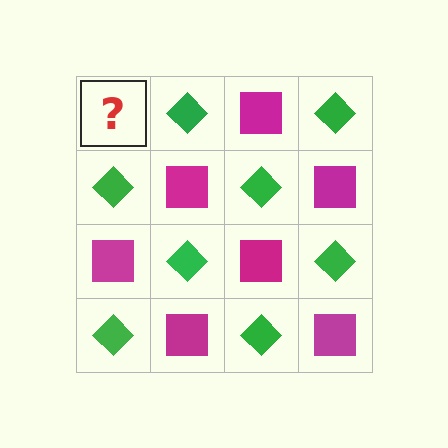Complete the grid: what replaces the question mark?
The question mark should be replaced with a magenta square.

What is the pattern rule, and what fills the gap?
The rule is that it alternates magenta square and green diamond in a checkerboard pattern. The gap should be filled with a magenta square.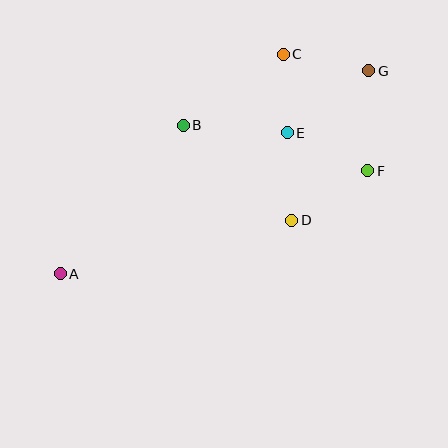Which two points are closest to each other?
Points C and E are closest to each other.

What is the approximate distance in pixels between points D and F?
The distance between D and F is approximately 91 pixels.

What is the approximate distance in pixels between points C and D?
The distance between C and D is approximately 166 pixels.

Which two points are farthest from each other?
Points A and G are farthest from each other.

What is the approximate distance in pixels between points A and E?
The distance between A and E is approximately 268 pixels.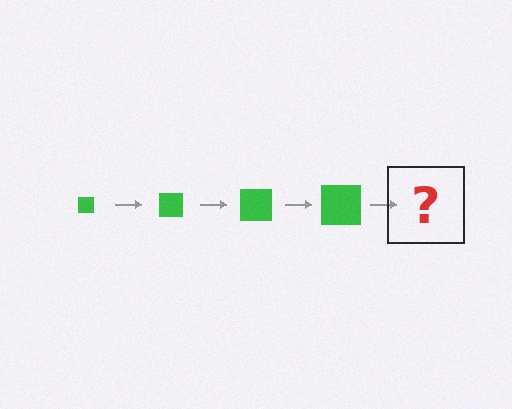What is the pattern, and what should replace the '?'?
The pattern is that the square gets progressively larger each step. The '?' should be a green square, larger than the previous one.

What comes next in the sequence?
The next element should be a green square, larger than the previous one.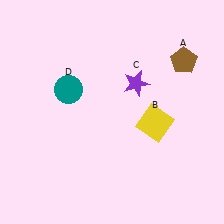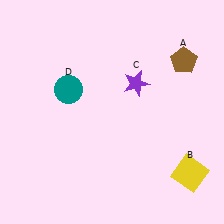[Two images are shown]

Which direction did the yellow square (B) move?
The yellow square (B) moved down.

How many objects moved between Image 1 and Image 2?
1 object moved between the two images.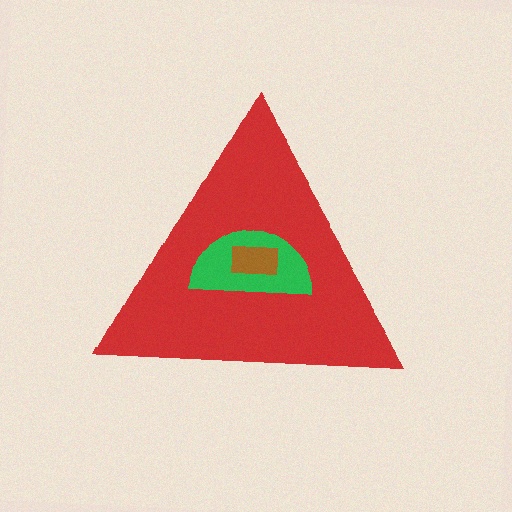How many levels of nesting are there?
3.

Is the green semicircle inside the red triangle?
Yes.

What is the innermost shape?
The brown rectangle.